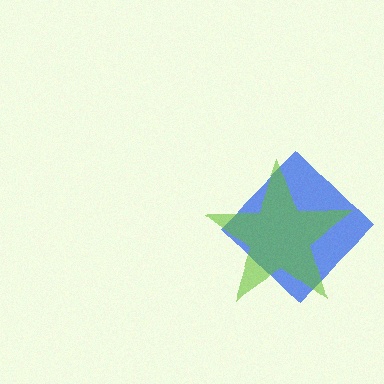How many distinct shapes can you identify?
There are 2 distinct shapes: a blue diamond, a lime star.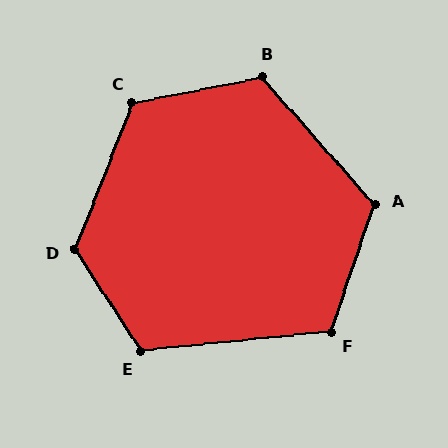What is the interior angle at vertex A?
Approximately 120 degrees (obtuse).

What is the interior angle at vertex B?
Approximately 120 degrees (obtuse).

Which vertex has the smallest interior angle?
F, at approximately 115 degrees.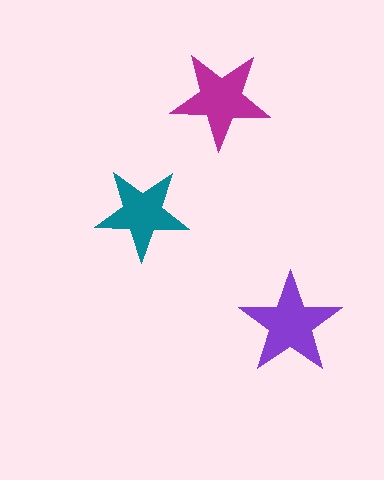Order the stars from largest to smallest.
the purple one, the magenta one, the teal one.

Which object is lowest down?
The purple star is bottommost.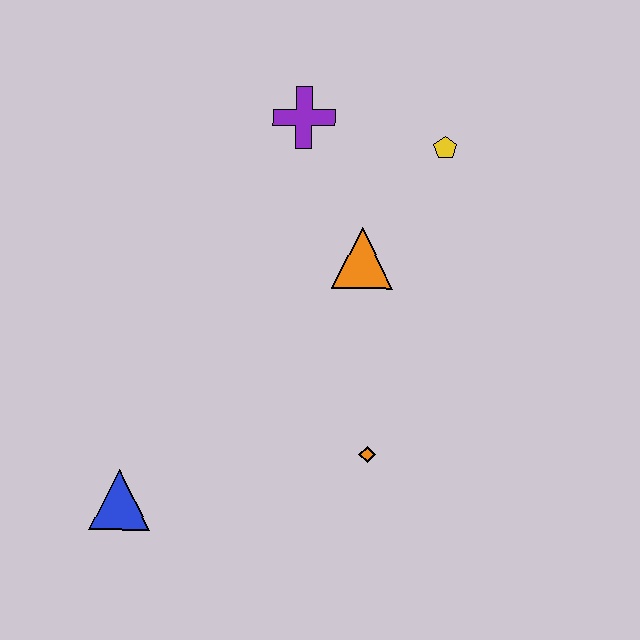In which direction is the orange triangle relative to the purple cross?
The orange triangle is below the purple cross.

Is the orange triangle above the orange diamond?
Yes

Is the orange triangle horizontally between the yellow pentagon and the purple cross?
Yes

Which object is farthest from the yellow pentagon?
The blue triangle is farthest from the yellow pentagon.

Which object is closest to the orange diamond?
The orange triangle is closest to the orange diamond.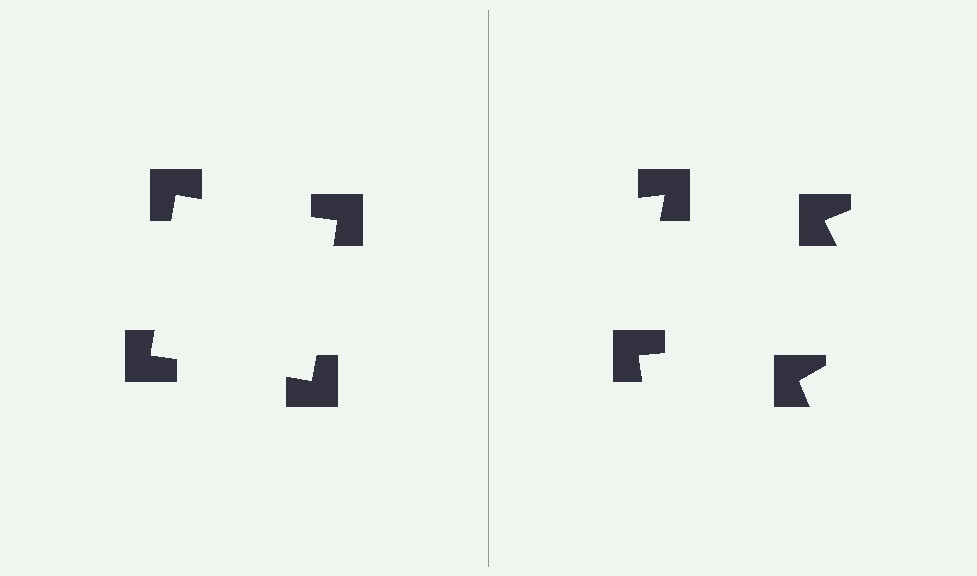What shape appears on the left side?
An illusory square.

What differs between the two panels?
The notched squares are positioned identically on both sides; only the wedge orientations differ. On the left they align to a square; on the right they are misaligned.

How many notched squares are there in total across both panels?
8 — 4 on each side.